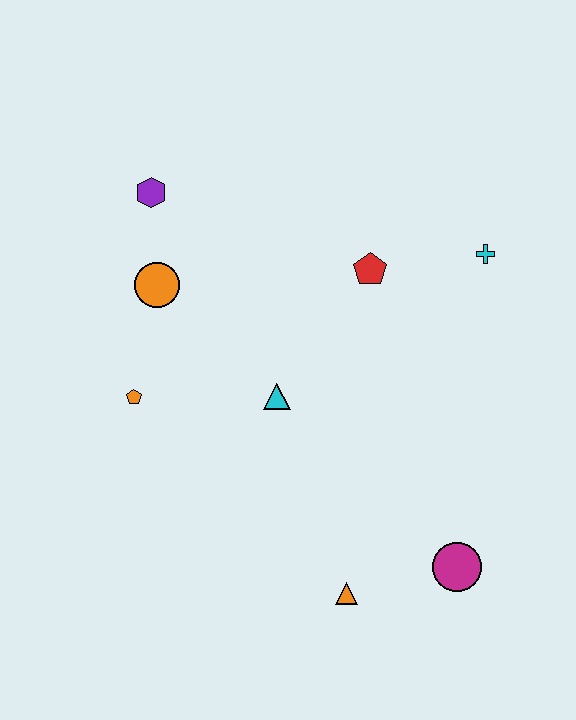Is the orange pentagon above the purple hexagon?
No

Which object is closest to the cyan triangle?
The orange pentagon is closest to the cyan triangle.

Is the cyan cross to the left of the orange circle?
No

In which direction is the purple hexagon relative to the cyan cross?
The purple hexagon is to the left of the cyan cross.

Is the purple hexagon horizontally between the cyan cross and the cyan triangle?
No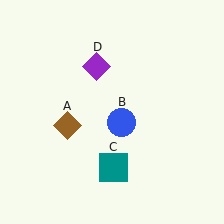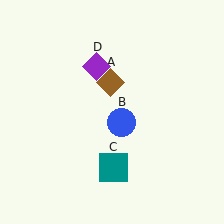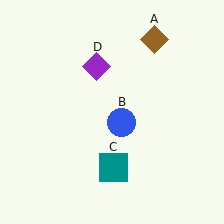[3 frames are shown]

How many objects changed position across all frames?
1 object changed position: brown diamond (object A).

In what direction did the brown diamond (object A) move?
The brown diamond (object A) moved up and to the right.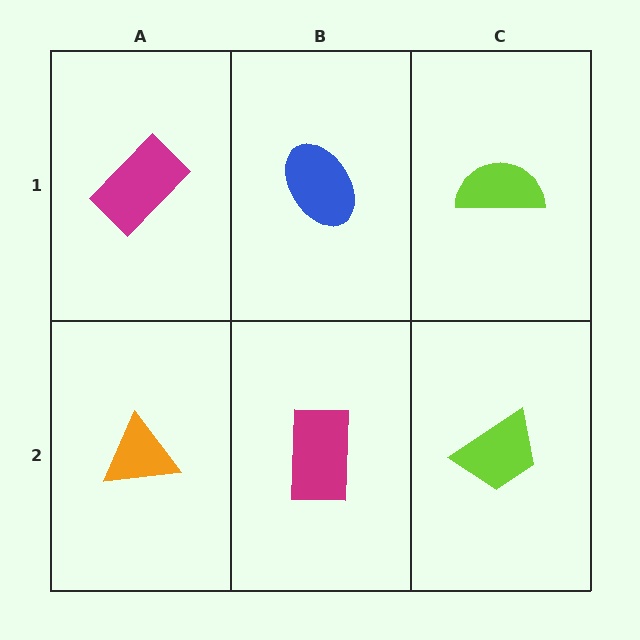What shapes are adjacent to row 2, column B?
A blue ellipse (row 1, column B), an orange triangle (row 2, column A), a lime trapezoid (row 2, column C).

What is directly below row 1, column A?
An orange triangle.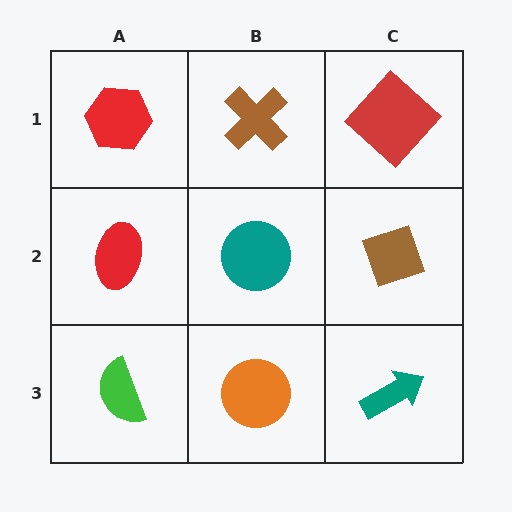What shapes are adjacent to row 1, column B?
A teal circle (row 2, column B), a red hexagon (row 1, column A), a red diamond (row 1, column C).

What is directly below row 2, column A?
A green semicircle.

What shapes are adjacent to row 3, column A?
A red ellipse (row 2, column A), an orange circle (row 3, column B).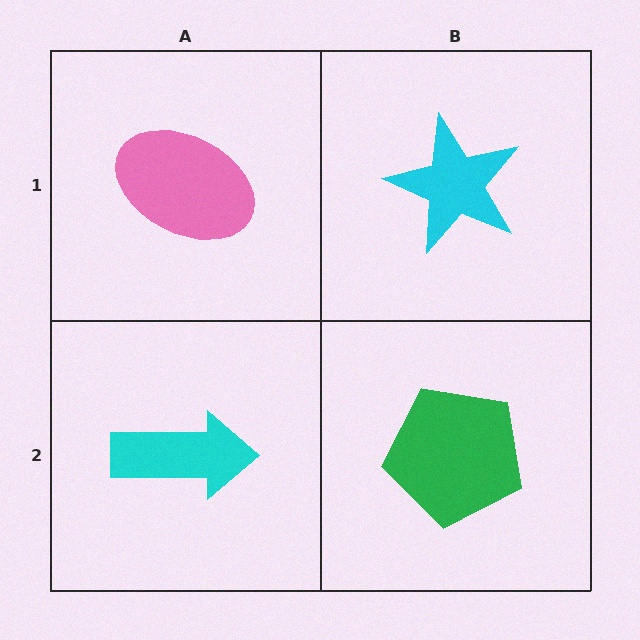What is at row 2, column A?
A cyan arrow.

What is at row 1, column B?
A cyan star.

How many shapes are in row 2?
2 shapes.